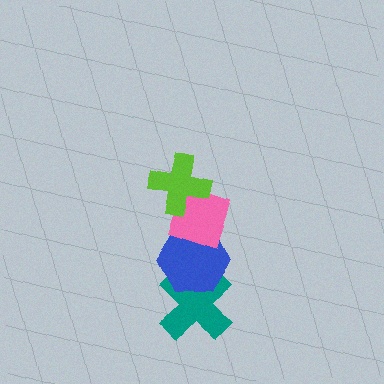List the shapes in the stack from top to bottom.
From top to bottom: the lime cross, the pink diamond, the blue hexagon, the teal cross.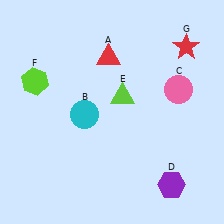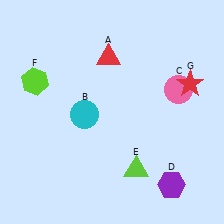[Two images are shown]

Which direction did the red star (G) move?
The red star (G) moved down.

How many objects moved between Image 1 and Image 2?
2 objects moved between the two images.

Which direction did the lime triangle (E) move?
The lime triangle (E) moved down.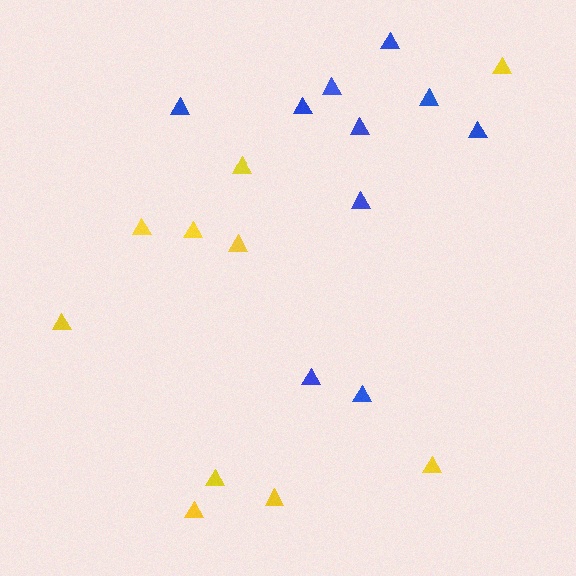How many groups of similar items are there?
There are 2 groups: one group of yellow triangles (10) and one group of blue triangles (10).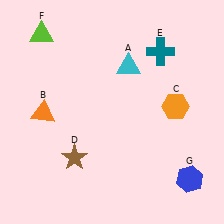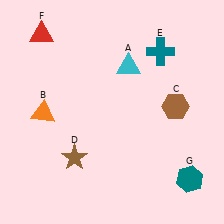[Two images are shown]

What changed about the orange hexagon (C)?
In Image 1, C is orange. In Image 2, it changed to brown.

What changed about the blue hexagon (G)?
In Image 1, G is blue. In Image 2, it changed to teal.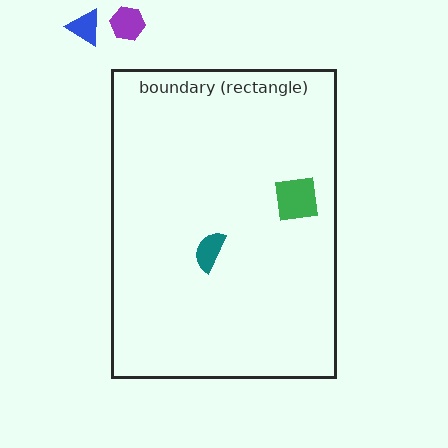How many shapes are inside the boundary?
2 inside, 2 outside.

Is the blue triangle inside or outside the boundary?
Outside.